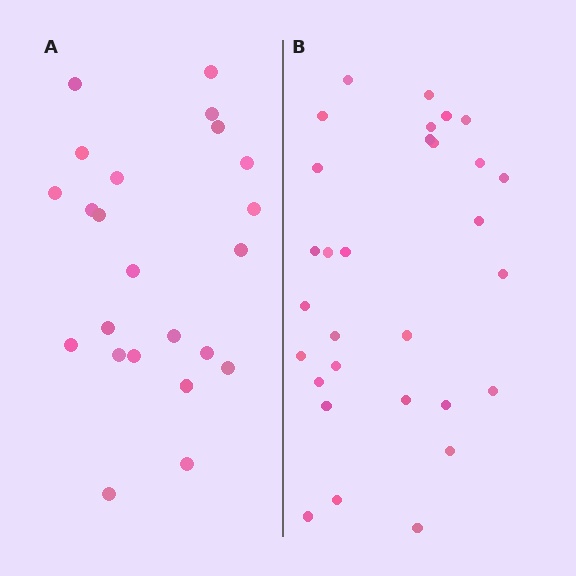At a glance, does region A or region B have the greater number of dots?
Region B (the right region) has more dots.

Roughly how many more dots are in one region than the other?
Region B has roughly 8 or so more dots than region A.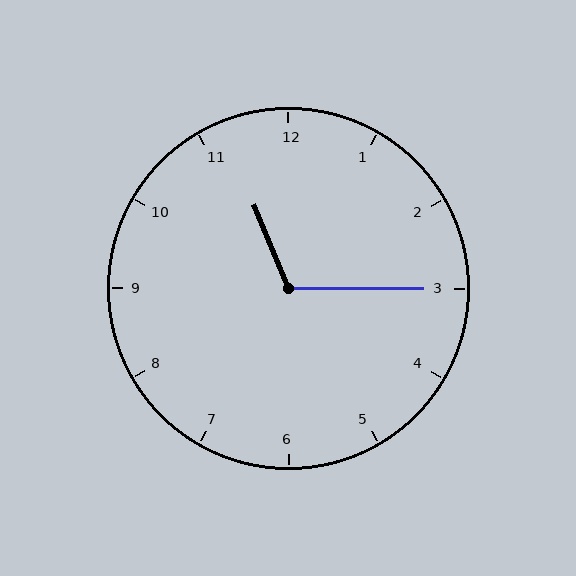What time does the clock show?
11:15.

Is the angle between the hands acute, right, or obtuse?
It is obtuse.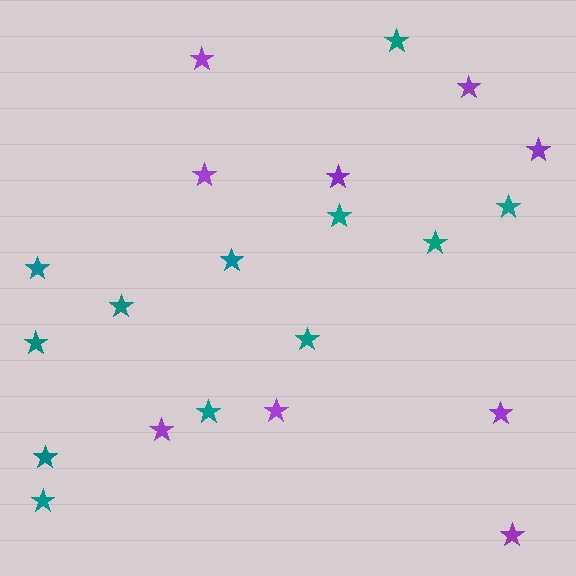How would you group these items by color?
There are 2 groups: one group of purple stars (9) and one group of teal stars (12).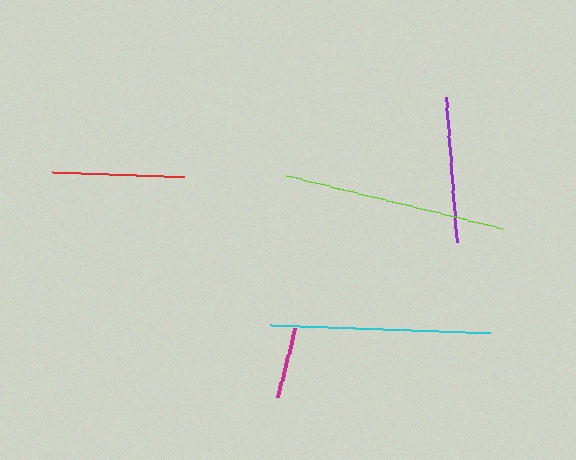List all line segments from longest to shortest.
From longest to shortest: lime, cyan, purple, red, magenta.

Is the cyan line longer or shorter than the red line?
The cyan line is longer than the red line.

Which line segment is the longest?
The lime line is the longest at approximately 222 pixels.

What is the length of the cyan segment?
The cyan segment is approximately 221 pixels long.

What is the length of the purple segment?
The purple segment is approximately 146 pixels long.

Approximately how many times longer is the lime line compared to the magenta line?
The lime line is approximately 3.1 times the length of the magenta line.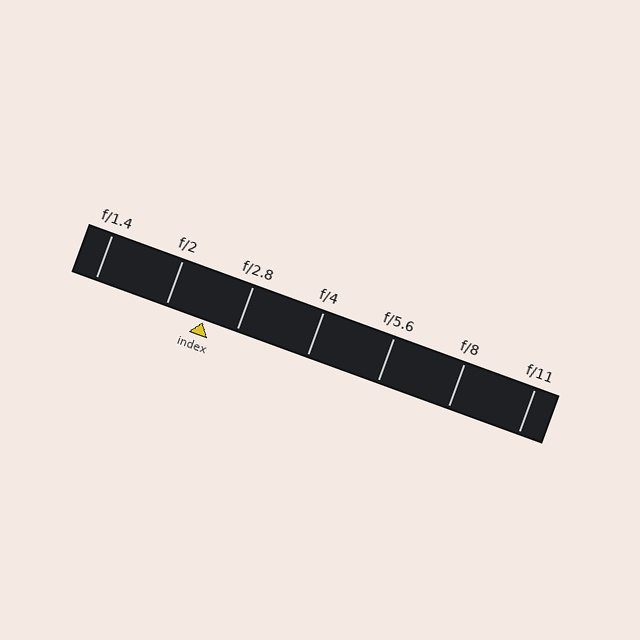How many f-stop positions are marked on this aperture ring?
There are 7 f-stop positions marked.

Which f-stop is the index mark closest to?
The index mark is closest to f/2.8.